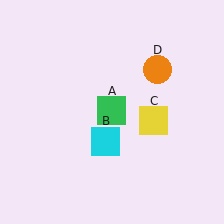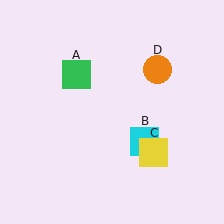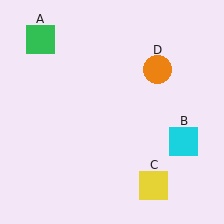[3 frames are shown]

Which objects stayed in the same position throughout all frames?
Orange circle (object D) remained stationary.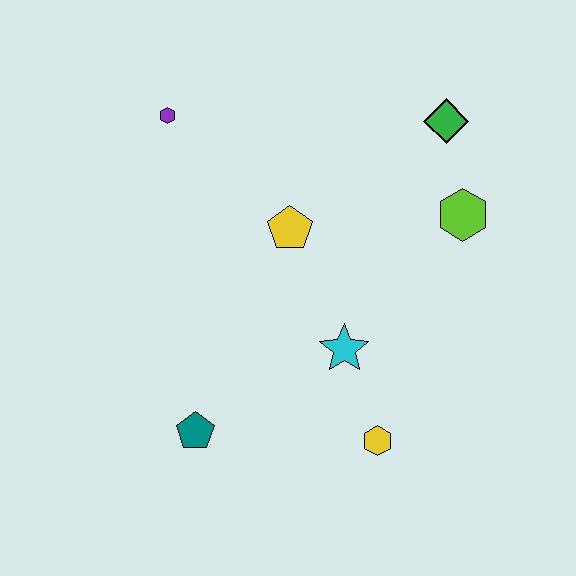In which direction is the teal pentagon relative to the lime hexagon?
The teal pentagon is to the left of the lime hexagon.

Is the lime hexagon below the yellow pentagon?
No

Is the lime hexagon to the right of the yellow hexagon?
Yes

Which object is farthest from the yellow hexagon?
The purple hexagon is farthest from the yellow hexagon.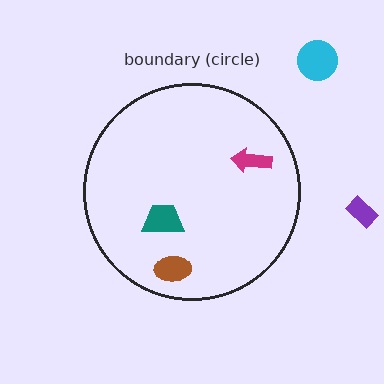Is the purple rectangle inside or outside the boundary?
Outside.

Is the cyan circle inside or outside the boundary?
Outside.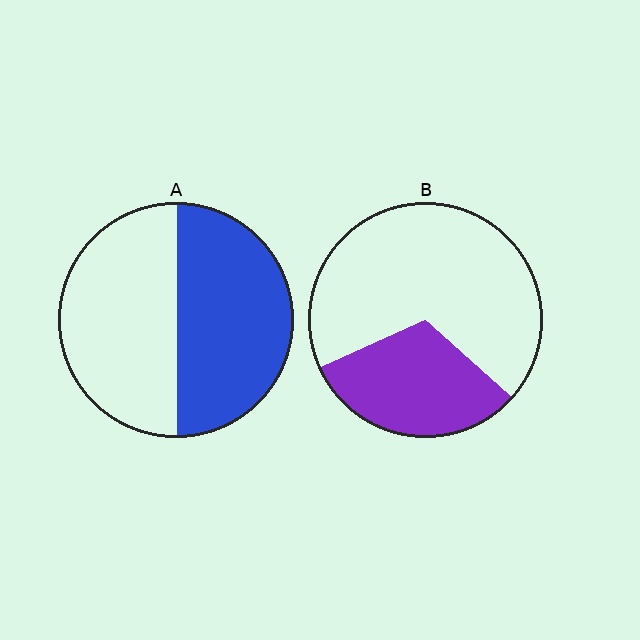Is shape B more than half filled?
No.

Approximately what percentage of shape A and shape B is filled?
A is approximately 50% and B is approximately 30%.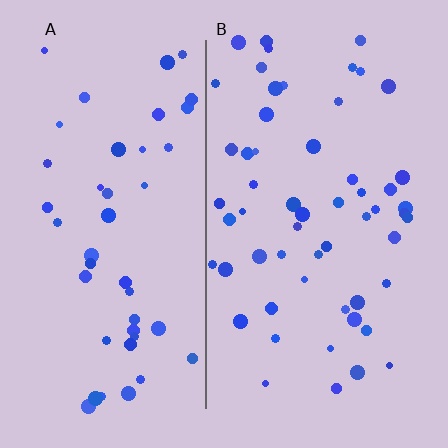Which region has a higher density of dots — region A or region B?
B (the right).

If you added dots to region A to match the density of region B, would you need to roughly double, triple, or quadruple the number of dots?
Approximately double.